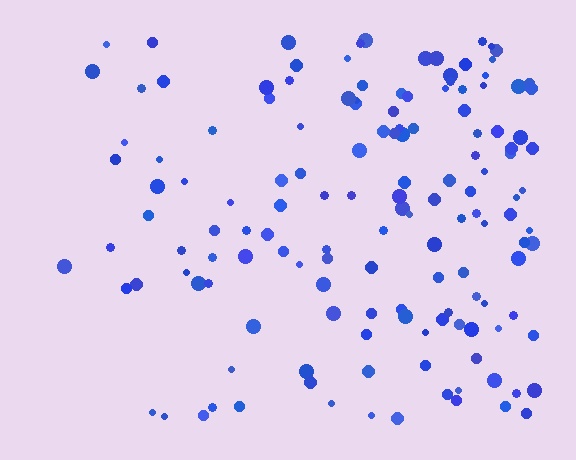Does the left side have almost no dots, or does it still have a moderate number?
Still a moderate number, just noticeably fewer than the right.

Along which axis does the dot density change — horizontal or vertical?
Horizontal.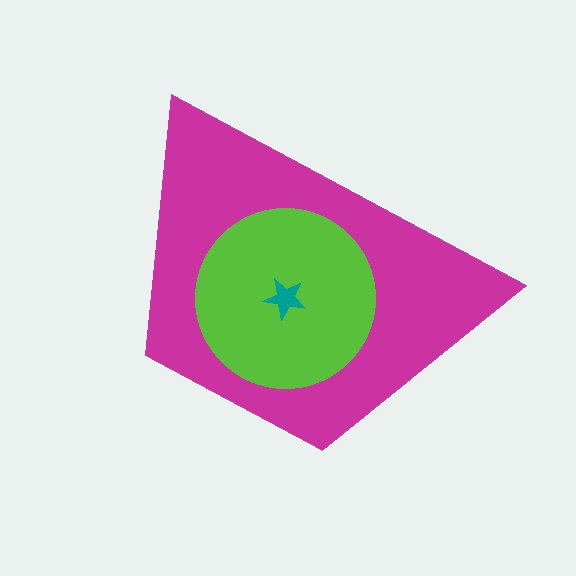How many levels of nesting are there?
3.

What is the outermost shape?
The magenta trapezoid.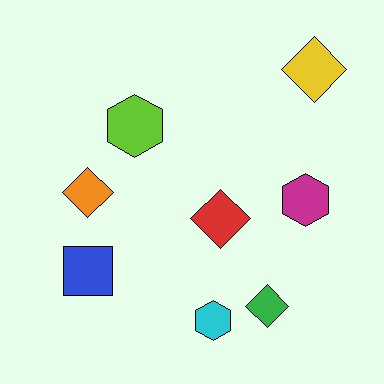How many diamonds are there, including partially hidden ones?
There are 4 diamonds.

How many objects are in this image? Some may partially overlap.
There are 8 objects.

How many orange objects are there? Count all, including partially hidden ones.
There is 1 orange object.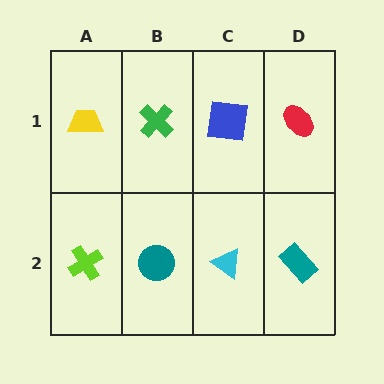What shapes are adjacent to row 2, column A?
A yellow trapezoid (row 1, column A), a teal circle (row 2, column B).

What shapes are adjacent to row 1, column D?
A teal rectangle (row 2, column D), a blue square (row 1, column C).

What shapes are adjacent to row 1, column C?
A cyan triangle (row 2, column C), a green cross (row 1, column B), a red ellipse (row 1, column D).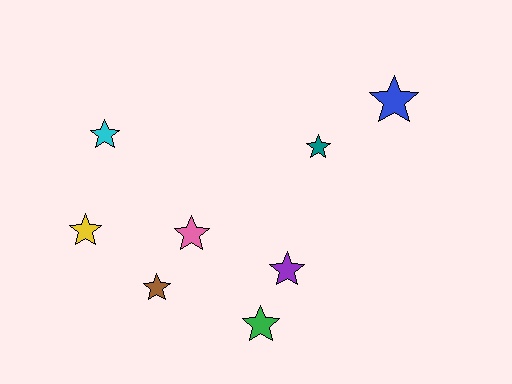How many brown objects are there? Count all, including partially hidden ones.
There is 1 brown object.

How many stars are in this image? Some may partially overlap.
There are 8 stars.